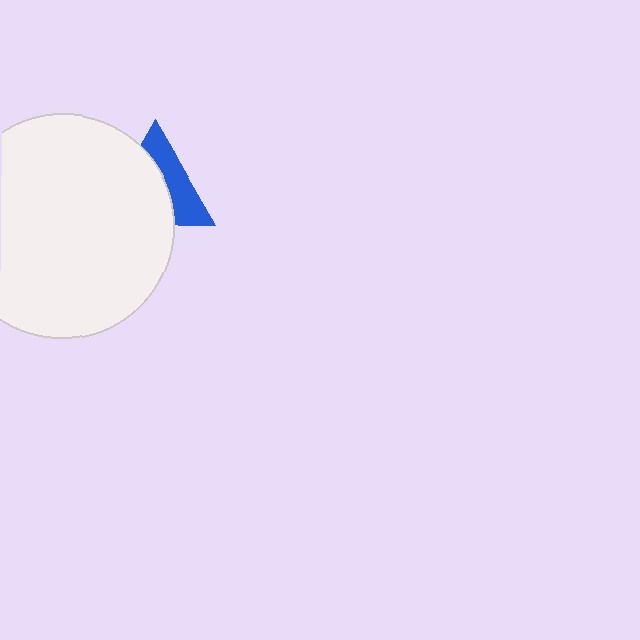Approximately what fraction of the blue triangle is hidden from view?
Roughly 58% of the blue triangle is hidden behind the white circle.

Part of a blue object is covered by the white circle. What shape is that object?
It is a triangle.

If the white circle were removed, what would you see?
You would see the complete blue triangle.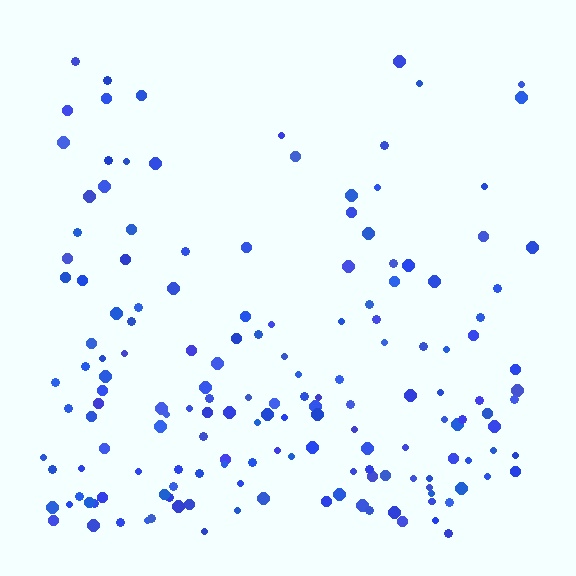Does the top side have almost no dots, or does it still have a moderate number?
Still a moderate number, just noticeably fewer than the bottom.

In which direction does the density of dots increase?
From top to bottom, with the bottom side densest.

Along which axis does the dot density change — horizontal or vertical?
Vertical.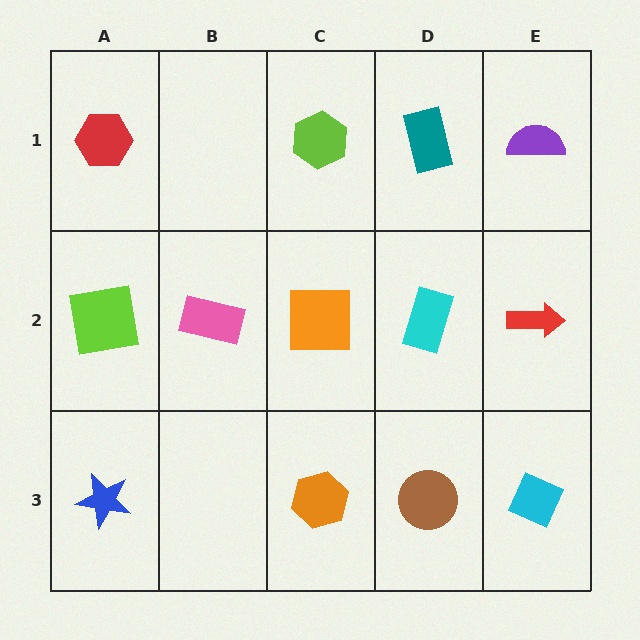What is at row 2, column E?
A red arrow.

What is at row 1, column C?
A lime hexagon.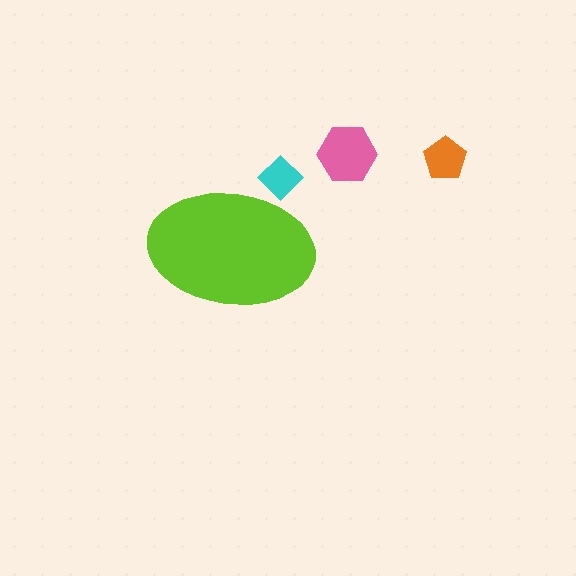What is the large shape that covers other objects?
A lime ellipse.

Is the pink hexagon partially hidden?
No, the pink hexagon is fully visible.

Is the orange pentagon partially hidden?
No, the orange pentagon is fully visible.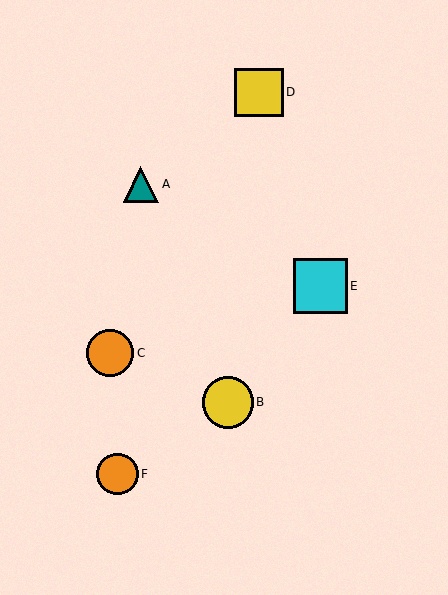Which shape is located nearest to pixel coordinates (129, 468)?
The orange circle (labeled F) at (118, 474) is nearest to that location.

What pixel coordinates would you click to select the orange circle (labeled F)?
Click at (118, 474) to select the orange circle F.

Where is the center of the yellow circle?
The center of the yellow circle is at (228, 402).